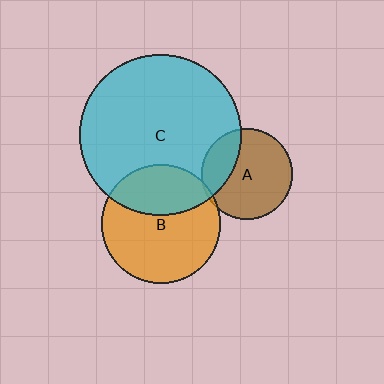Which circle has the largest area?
Circle C (cyan).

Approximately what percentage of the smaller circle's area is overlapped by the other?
Approximately 5%.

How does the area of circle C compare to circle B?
Approximately 1.8 times.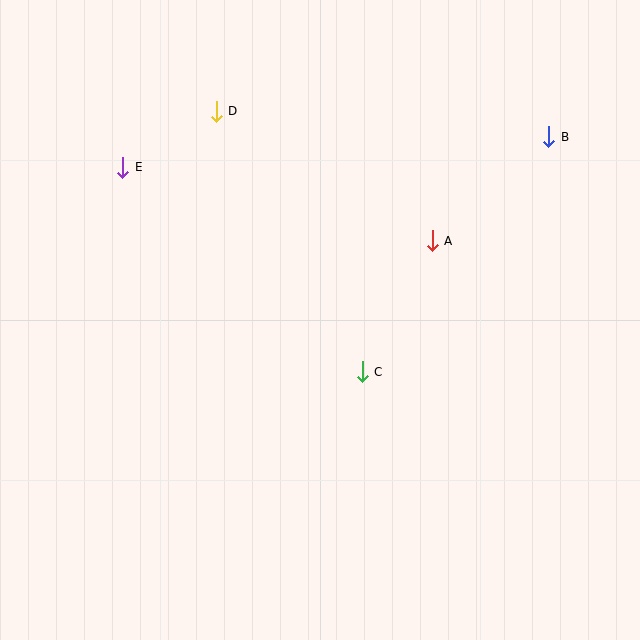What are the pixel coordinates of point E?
Point E is at (123, 167).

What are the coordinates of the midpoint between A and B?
The midpoint between A and B is at (491, 189).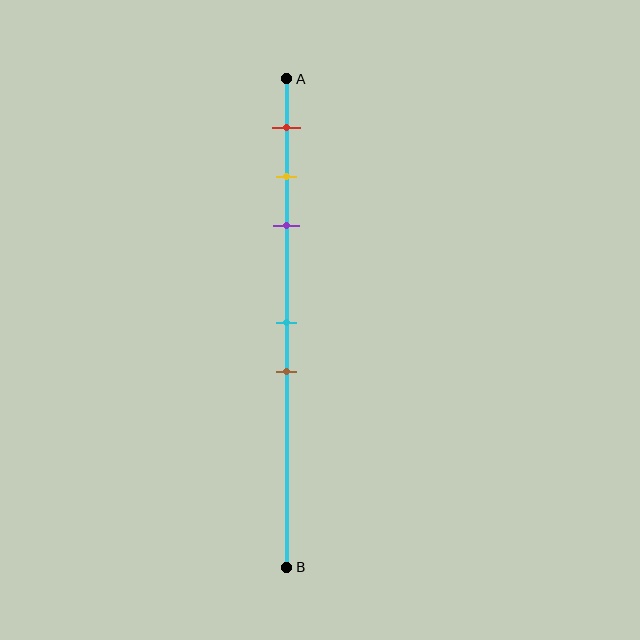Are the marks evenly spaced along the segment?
No, the marks are not evenly spaced.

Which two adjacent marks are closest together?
The yellow and purple marks are the closest adjacent pair.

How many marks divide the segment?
There are 5 marks dividing the segment.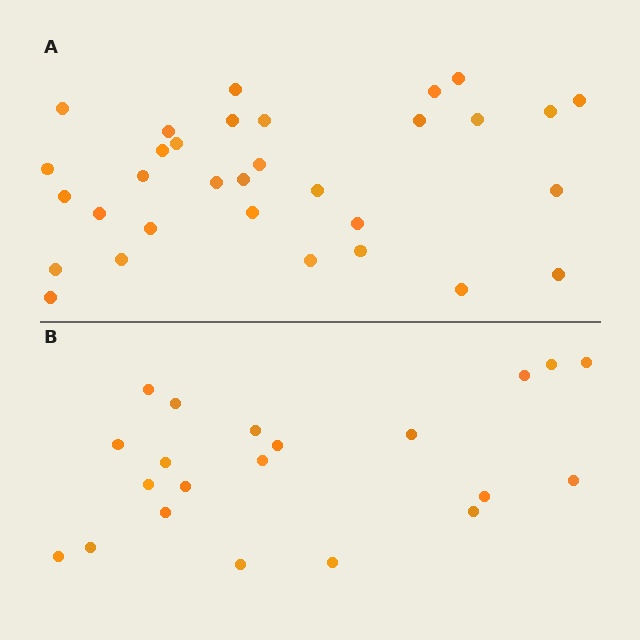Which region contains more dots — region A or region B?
Region A (the top region) has more dots.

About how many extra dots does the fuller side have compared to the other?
Region A has roughly 12 or so more dots than region B.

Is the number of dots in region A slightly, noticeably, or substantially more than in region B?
Region A has substantially more. The ratio is roughly 1.5 to 1.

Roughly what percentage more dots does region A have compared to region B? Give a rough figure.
About 50% more.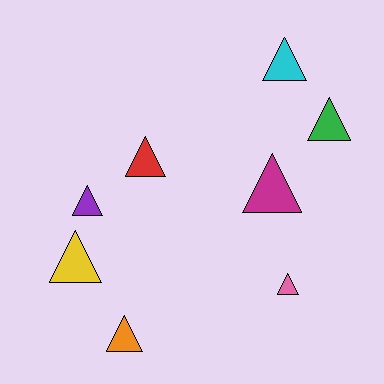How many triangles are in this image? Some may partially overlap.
There are 8 triangles.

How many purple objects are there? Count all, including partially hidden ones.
There is 1 purple object.